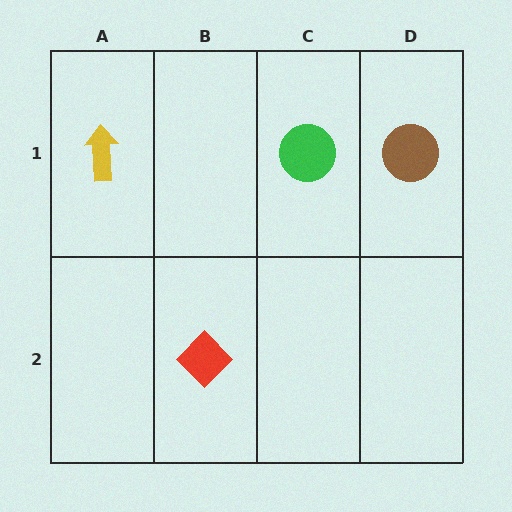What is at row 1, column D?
A brown circle.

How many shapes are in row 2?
1 shape.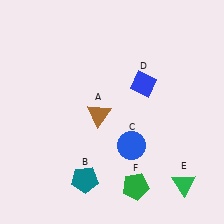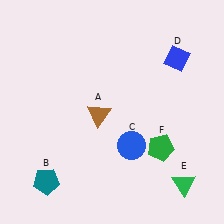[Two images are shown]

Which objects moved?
The objects that moved are: the teal pentagon (B), the blue diamond (D), the green pentagon (F).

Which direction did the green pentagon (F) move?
The green pentagon (F) moved up.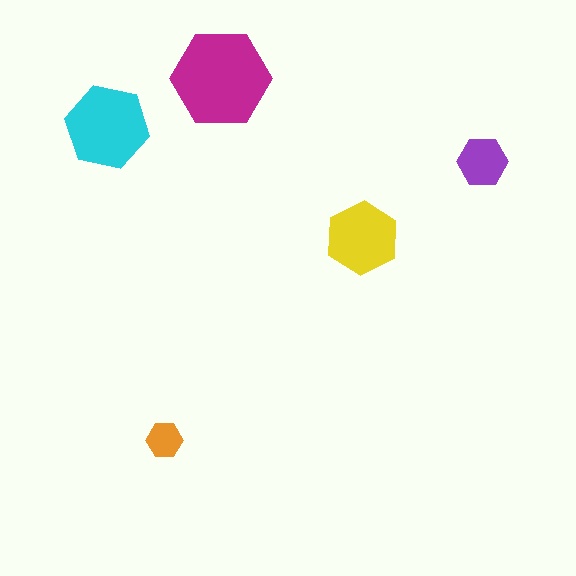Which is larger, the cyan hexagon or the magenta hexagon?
The magenta one.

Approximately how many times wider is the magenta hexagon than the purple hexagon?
About 2 times wider.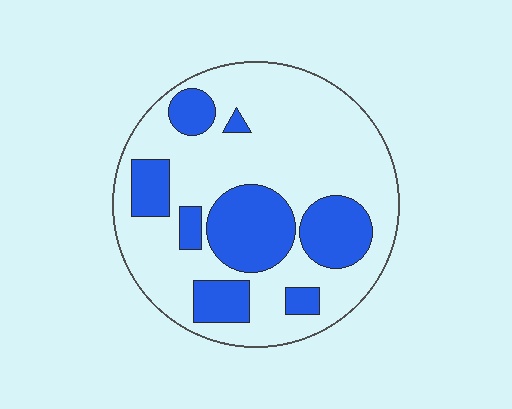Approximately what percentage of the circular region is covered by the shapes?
Approximately 30%.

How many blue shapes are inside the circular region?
8.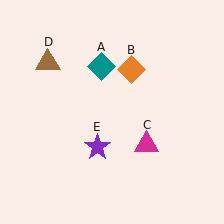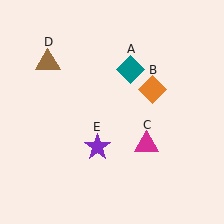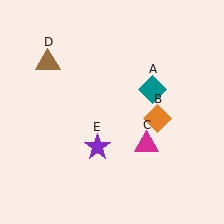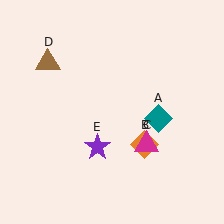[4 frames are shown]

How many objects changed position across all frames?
2 objects changed position: teal diamond (object A), orange diamond (object B).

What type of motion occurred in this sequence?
The teal diamond (object A), orange diamond (object B) rotated clockwise around the center of the scene.